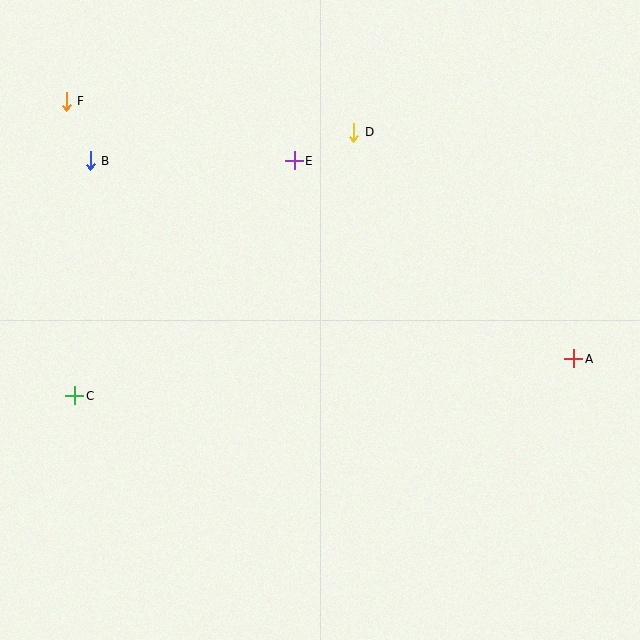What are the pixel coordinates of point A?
Point A is at (574, 359).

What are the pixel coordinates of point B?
Point B is at (90, 161).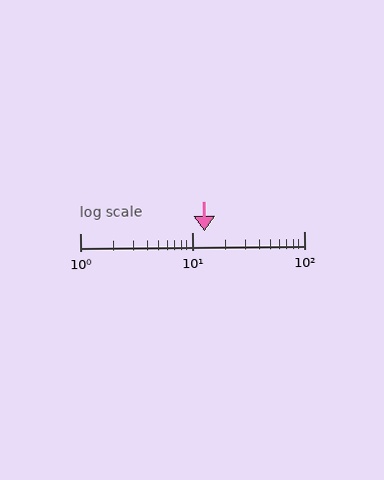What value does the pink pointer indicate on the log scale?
The pointer indicates approximately 13.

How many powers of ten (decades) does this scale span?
The scale spans 2 decades, from 1 to 100.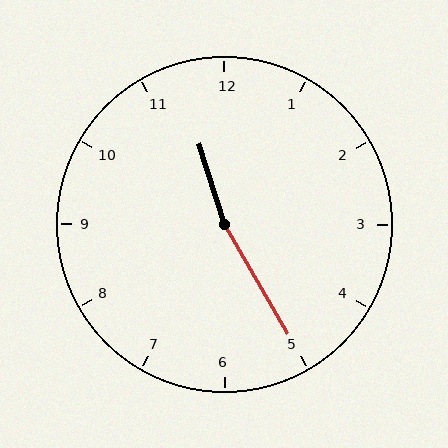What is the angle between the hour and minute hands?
Approximately 168 degrees.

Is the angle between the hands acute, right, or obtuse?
It is obtuse.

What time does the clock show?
11:25.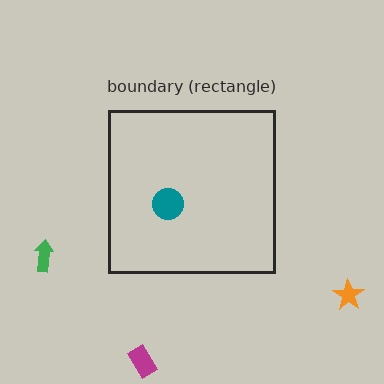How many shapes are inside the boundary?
1 inside, 3 outside.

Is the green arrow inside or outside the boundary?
Outside.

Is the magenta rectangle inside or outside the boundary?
Outside.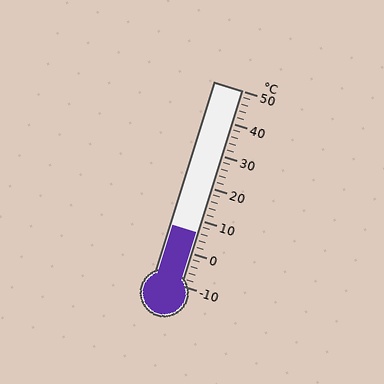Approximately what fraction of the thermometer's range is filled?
The thermometer is filled to approximately 25% of its range.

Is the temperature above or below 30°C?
The temperature is below 30°C.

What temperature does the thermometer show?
The thermometer shows approximately 6°C.